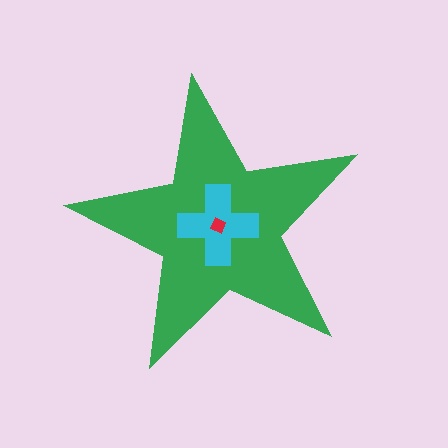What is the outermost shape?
The green star.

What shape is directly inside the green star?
The cyan cross.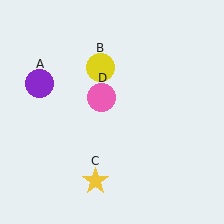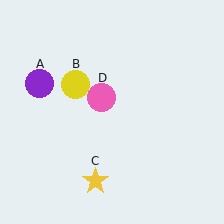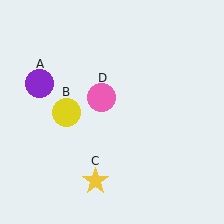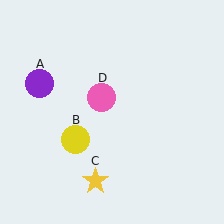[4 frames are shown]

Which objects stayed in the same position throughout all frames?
Purple circle (object A) and yellow star (object C) and pink circle (object D) remained stationary.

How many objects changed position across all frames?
1 object changed position: yellow circle (object B).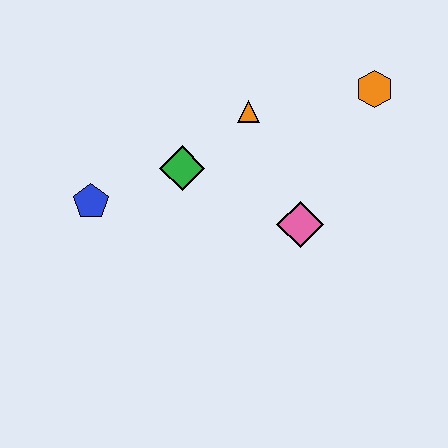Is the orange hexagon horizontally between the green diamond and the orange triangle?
No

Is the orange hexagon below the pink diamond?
No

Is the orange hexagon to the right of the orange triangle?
Yes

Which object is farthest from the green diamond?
The orange hexagon is farthest from the green diamond.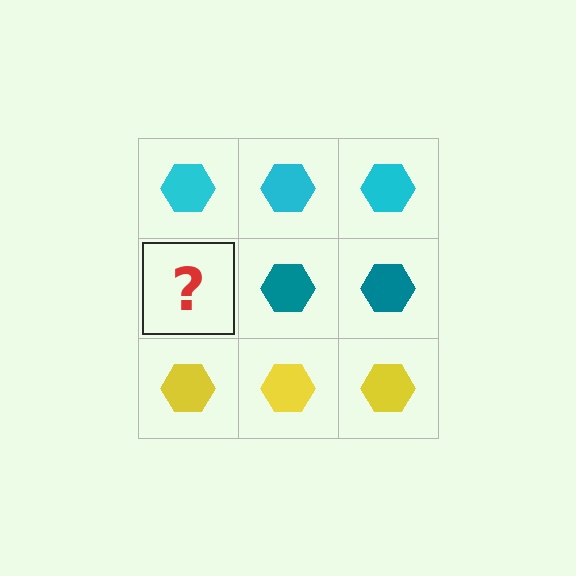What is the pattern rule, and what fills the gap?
The rule is that each row has a consistent color. The gap should be filled with a teal hexagon.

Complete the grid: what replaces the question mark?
The question mark should be replaced with a teal hexagon.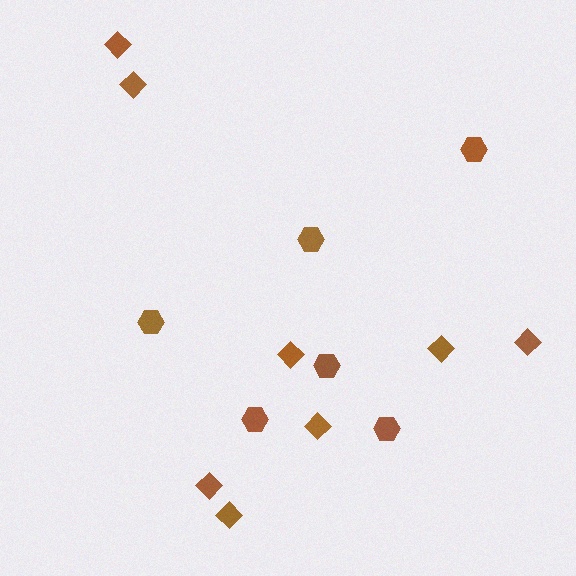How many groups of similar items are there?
There are 2 groups: one group of diamonds (8) and one group of hexagons (6).